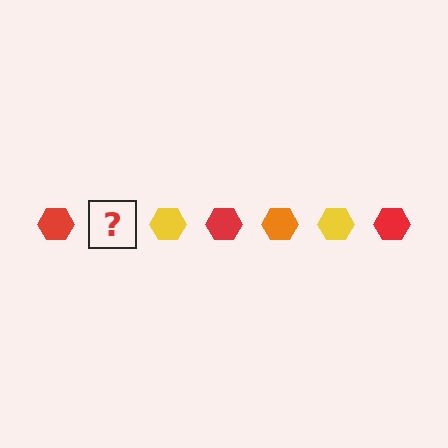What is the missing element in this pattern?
The missing element is an orange hexagon.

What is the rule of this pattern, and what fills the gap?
The rule is that the pattern cycles through red, orange, yellow hexagons. The gap should be filled with an orange hexagon.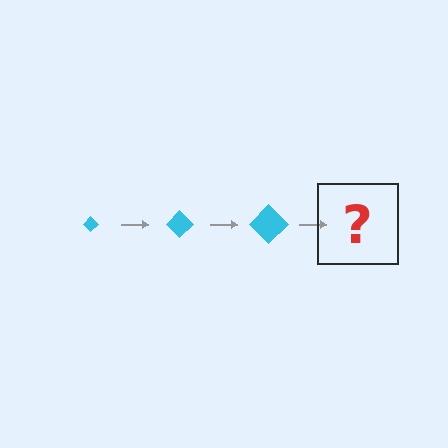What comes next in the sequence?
The next element should be a cyan diamond, larger than the previous one.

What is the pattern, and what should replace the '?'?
The pattern is that the diamond gets progressively larger each step. The '?' should be a cyan diamond, larger than the previous one.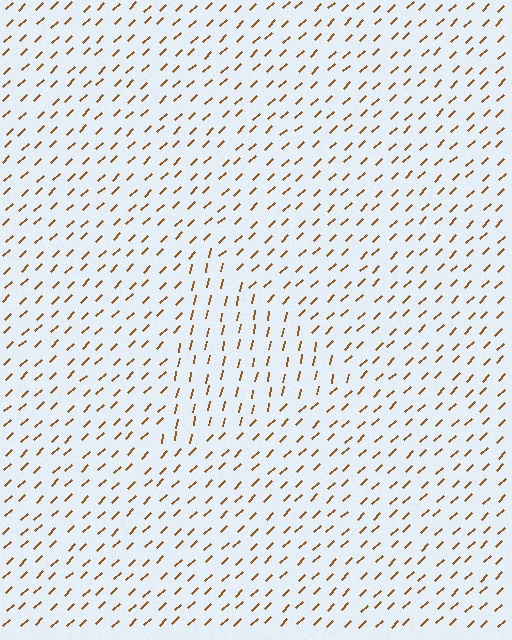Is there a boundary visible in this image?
Yes, there is a texture boundary formed by a change in line orientation.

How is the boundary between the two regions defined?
The boundary is defined purely by a change in line orientation (approximately 34 degrees difference). All lines are the same color and thickness.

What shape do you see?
I see a triangle.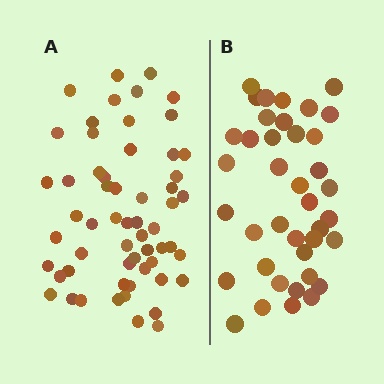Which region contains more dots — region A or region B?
Region A (the left region) has more dots.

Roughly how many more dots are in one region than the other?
Region A has approximately 20 more dots than region B.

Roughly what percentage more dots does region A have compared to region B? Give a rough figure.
About 50% more.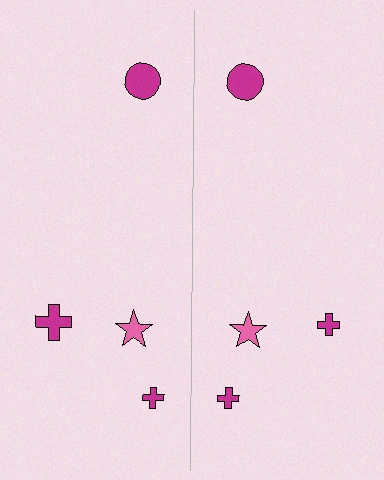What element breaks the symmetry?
The magenta cross on the right side has a different size than its mirror counterpart.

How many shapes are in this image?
There are 8 shapes in this image.